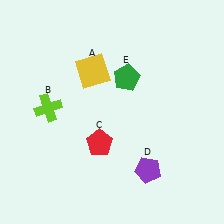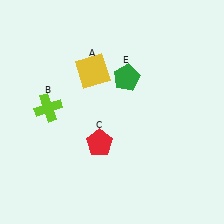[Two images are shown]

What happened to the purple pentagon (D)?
The purple pentagon (D) was removed in Image 2. It was in the bottom-right area of Image 1.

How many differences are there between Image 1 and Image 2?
There is 1 difference between the two images.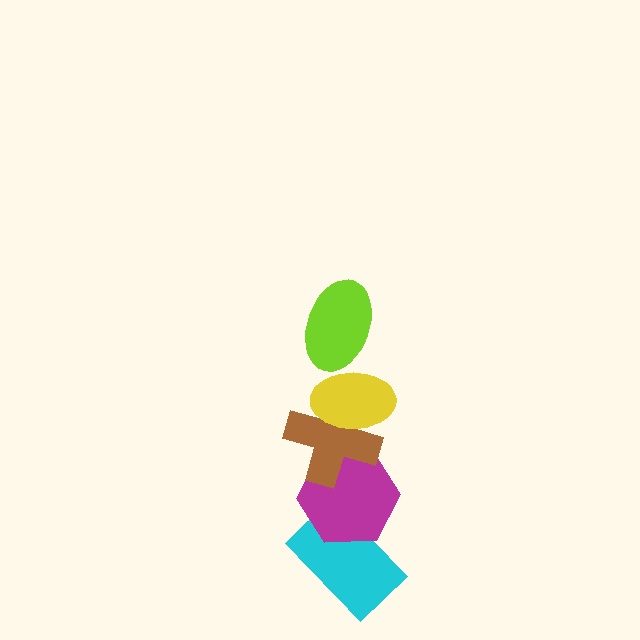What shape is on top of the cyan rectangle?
The magenta hexagon is on top of the cyan rectangle.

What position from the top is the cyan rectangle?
The cyan rectangle is 5th from the top.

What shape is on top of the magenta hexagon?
The brown cross is on top of the magenta hexagon.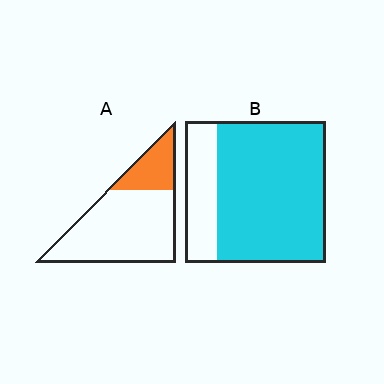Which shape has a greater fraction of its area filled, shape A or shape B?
Shape B.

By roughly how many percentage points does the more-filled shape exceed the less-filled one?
By roughly 55 percentage points (B over A).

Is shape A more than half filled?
No.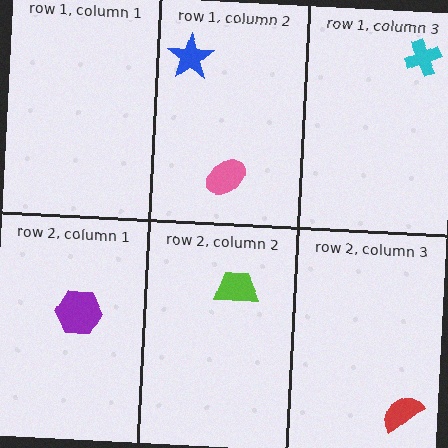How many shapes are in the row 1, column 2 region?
2.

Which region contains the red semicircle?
The row 2, column 3 region.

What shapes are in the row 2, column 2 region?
The lime trapezoid.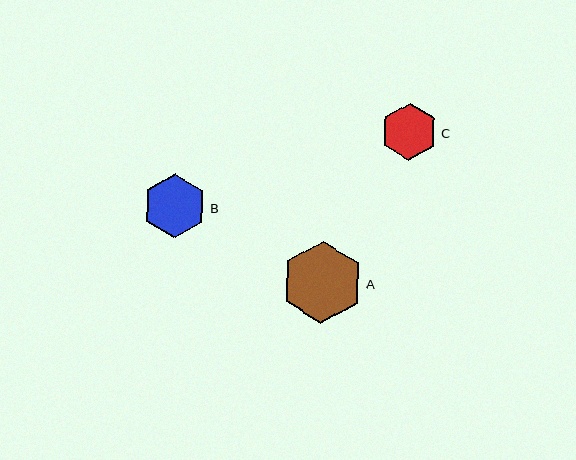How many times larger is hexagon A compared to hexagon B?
Hexagon A is approximately 1.3 times the size of hexagon B.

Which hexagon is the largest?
Hexagon A is the largest with a size of approximately 82 pixels.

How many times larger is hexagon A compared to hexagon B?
Hexagon A is approximately 1.3 times the size of hexagon B.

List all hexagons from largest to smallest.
From largest to smallest: A, B, C.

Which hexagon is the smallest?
Hexagon C is the smallest with a size of approximately 57 pixels.